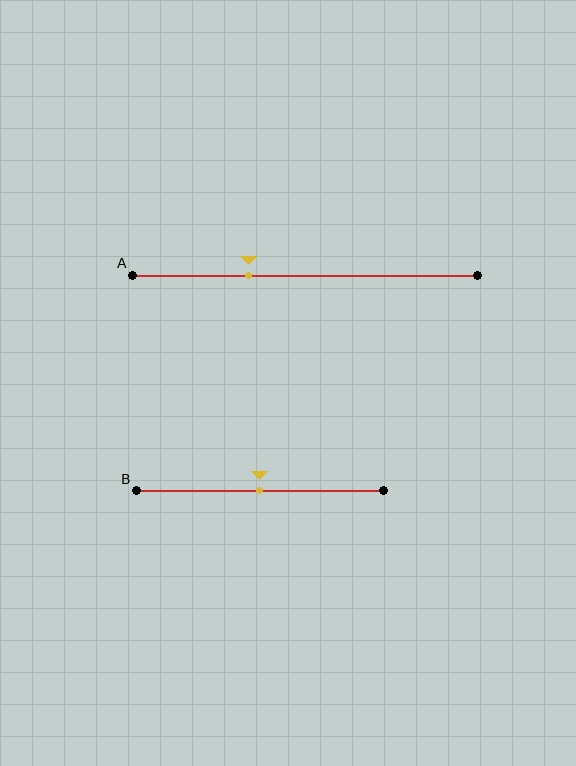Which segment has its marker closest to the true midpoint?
Segment B has its marker closest to the true midpoint.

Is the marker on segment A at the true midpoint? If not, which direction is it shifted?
No, the marker on segment A is shifted to the left by about 16% of the segment length.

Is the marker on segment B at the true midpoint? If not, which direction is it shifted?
Yes, the marker on segment B is at the true midpoint.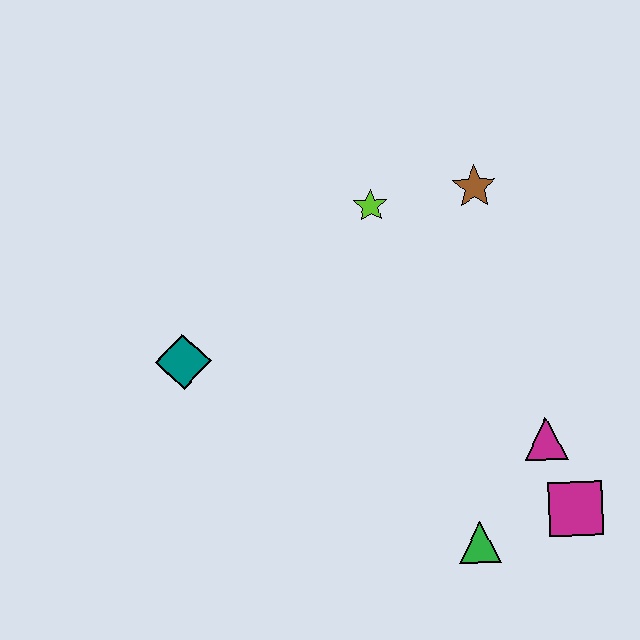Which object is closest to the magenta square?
The magenta triangle is closest to the magenta square.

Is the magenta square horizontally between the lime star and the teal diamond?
No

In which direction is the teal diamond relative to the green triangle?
The teal diamond is to the left of the green triangle.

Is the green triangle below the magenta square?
Yes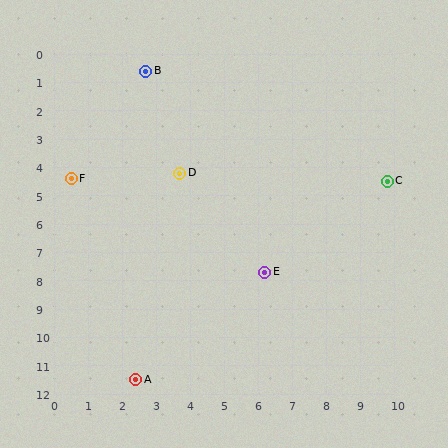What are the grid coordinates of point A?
Point A is at approximately (2.4, 11.5).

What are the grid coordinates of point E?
Point E is at approximately (6.2, 7.7).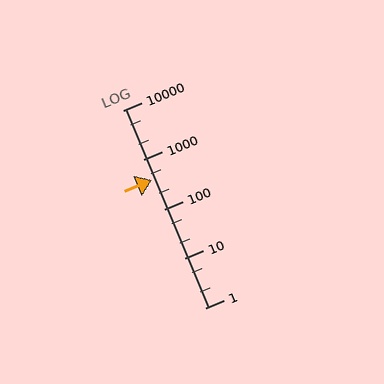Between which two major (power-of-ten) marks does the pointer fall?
The pointer is between 100 and 1000.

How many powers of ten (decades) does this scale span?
The scale spans 4 decades, from 1 to 10000.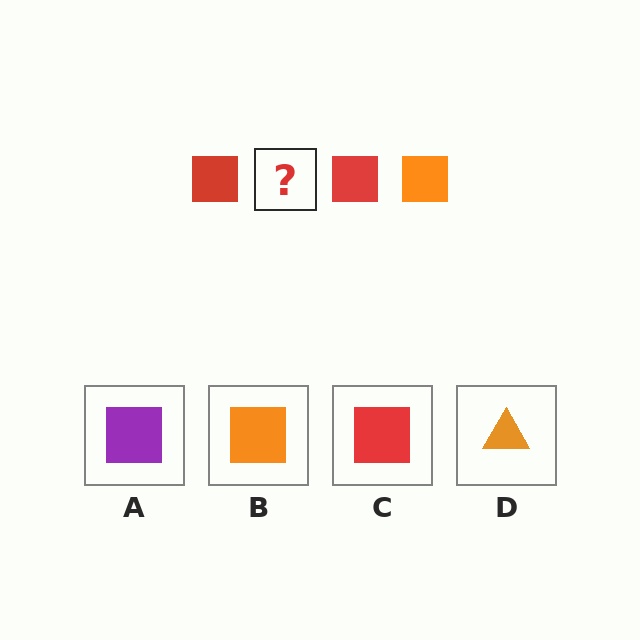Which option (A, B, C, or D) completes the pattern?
B.